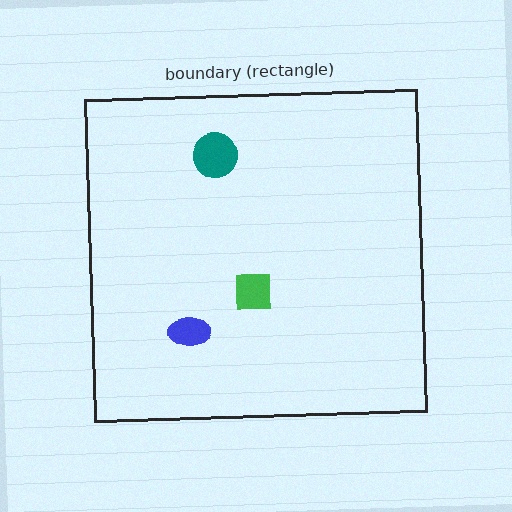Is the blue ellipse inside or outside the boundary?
Inside.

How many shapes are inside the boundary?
3 inside, 0 outside.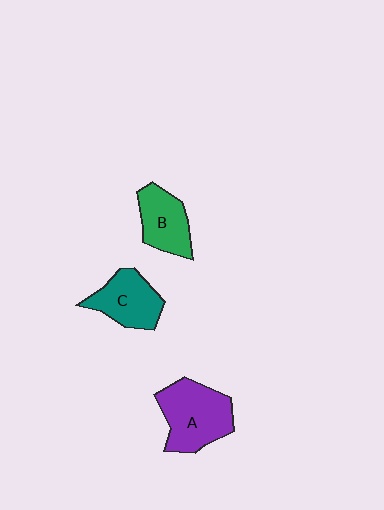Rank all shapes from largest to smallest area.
From largest to smallest: A (purple), C (teal), B (green).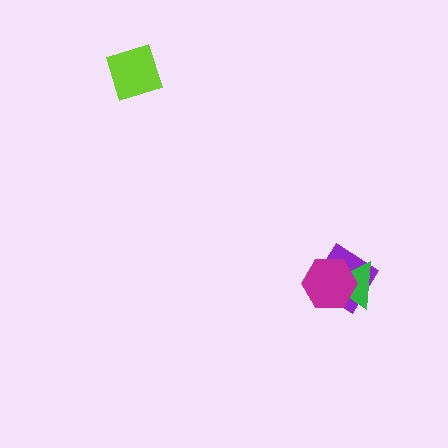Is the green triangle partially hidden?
Yes, it is partially covered by another shape.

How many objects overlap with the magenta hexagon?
2 objects overlap with the magenta hexagon.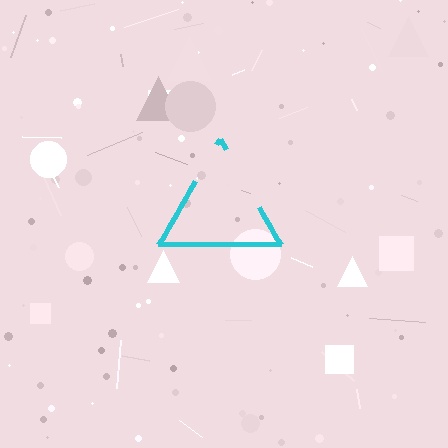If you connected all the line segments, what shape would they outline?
They would outline a triangle.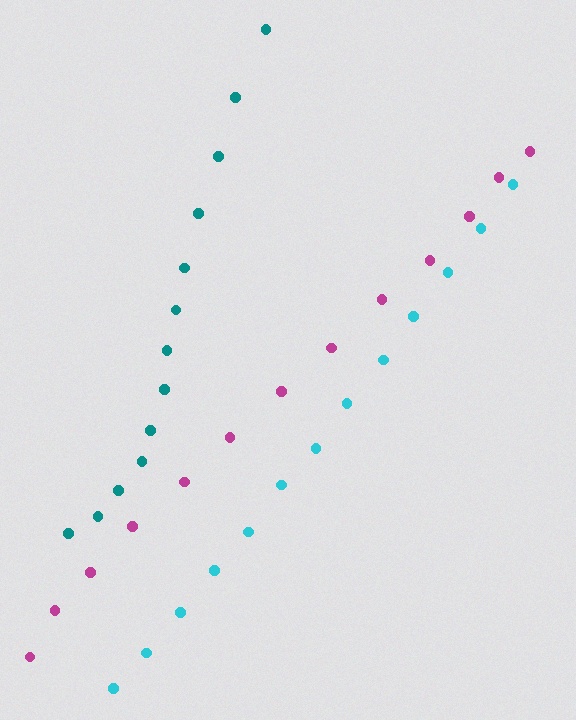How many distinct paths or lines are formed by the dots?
There are 3 distinct paths.